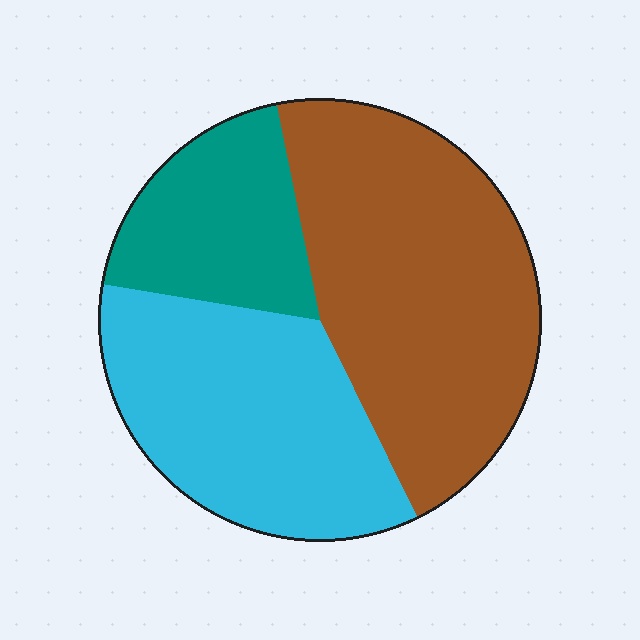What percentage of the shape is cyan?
Cyan takes up about one third (1/3) of the shape.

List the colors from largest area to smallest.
From largest to smallest: brown, cyan, teal.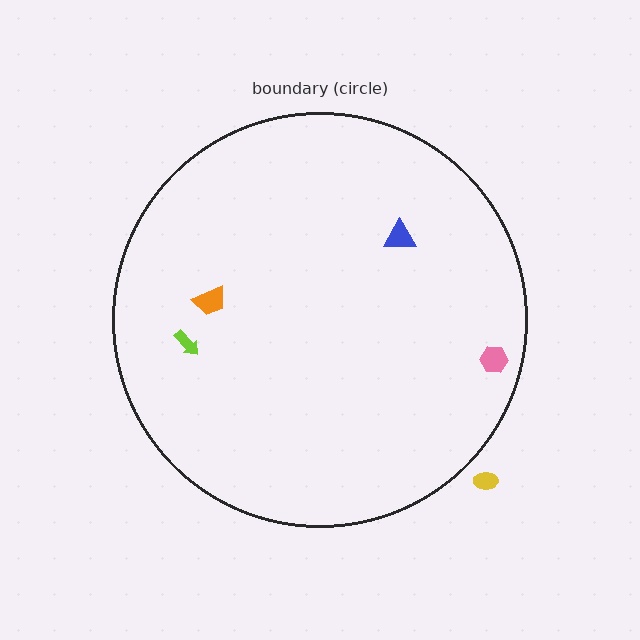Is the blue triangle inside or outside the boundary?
Inside.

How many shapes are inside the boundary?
4 inside, 1 outside.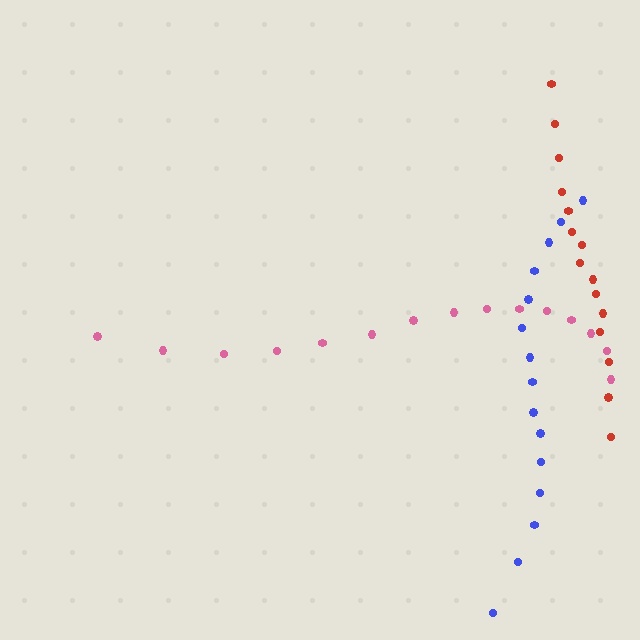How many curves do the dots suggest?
There are 3 distinct paths.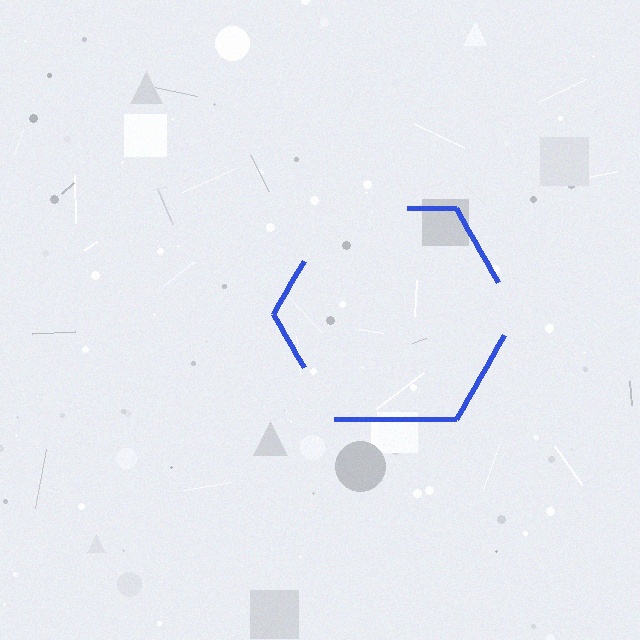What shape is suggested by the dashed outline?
The dashed outline suggests a hexagon.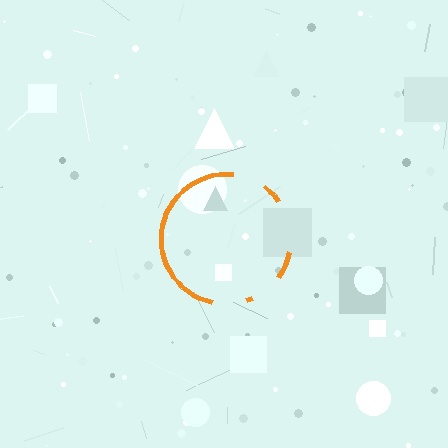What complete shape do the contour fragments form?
The contour fragments form a circle.